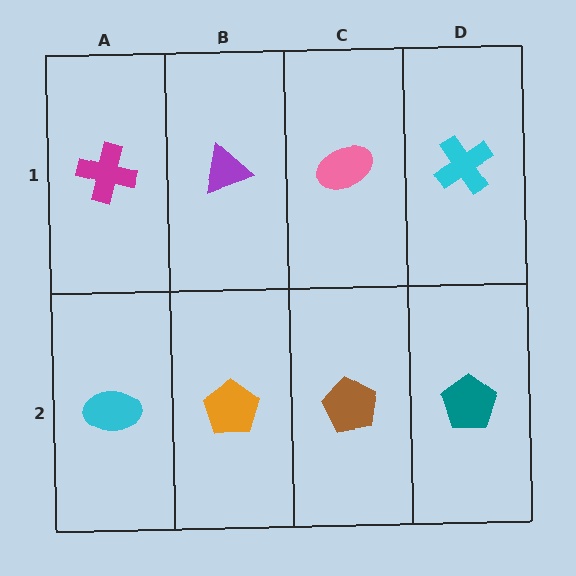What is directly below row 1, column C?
A brown pentagon.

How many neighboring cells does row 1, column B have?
3.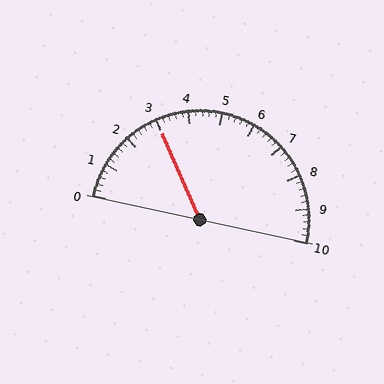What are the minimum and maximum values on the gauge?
The gauge ranges from 0 to 10.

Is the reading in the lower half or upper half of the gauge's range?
The reading is in the lower half of the range (0 to 10).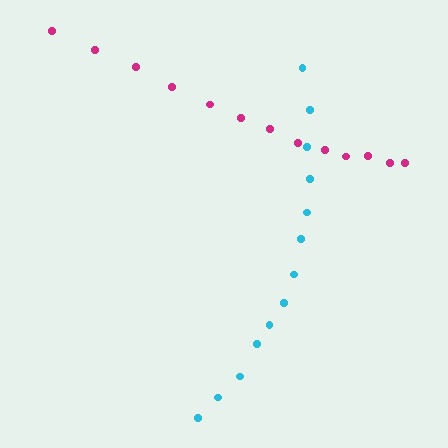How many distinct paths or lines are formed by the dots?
There are 2 distinct paths.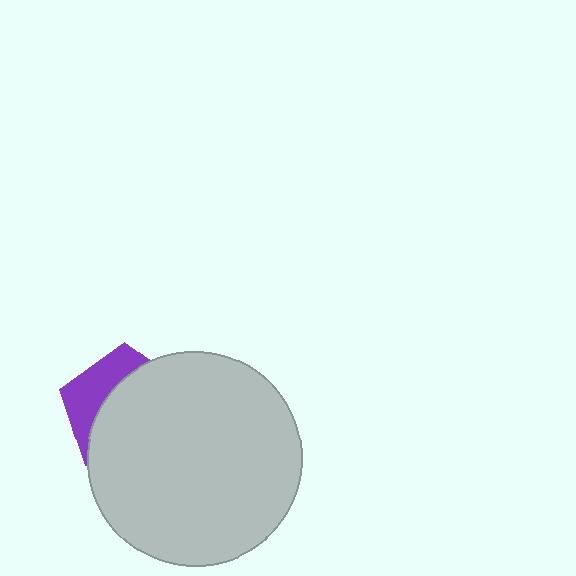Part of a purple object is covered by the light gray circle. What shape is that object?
It is a pentagon.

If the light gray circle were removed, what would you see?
You would see the complete purple pentagon.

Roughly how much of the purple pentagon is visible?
A small part of it is visible (roughly 32%).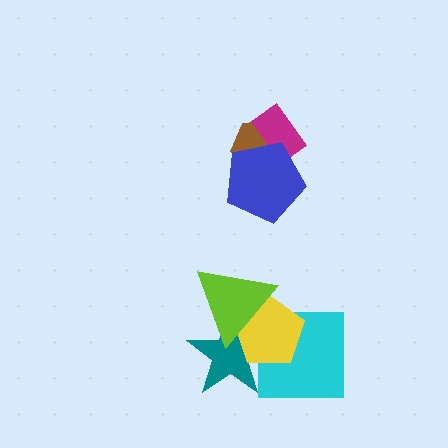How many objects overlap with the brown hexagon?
2 objects overlap with the brown hexagon.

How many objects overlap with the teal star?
3 objects overlap with the teal star.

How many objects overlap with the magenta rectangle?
2 objects overlap with the magenta rectangle.